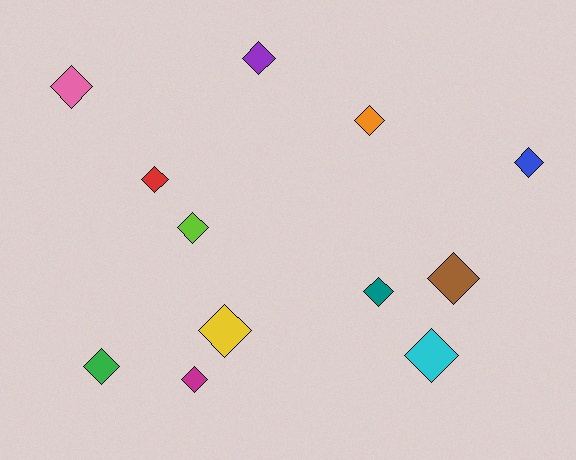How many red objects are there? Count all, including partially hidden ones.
There is 1 red object.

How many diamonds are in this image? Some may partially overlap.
There are 12 diamonds.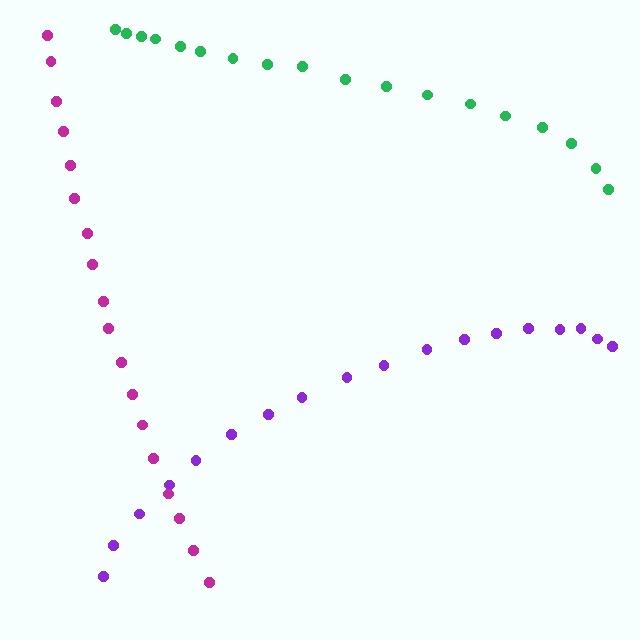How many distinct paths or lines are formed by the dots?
There are 3 distinct paths.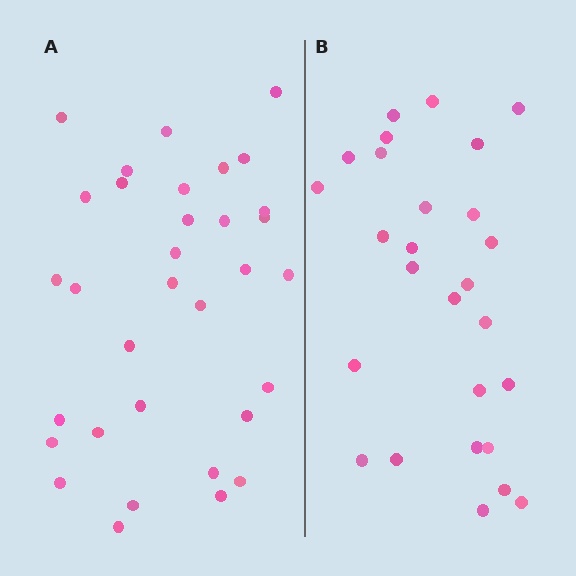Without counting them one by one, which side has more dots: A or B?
Region A (the left region) has more dots.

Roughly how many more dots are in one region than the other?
Region A has about 6 more dots than region B.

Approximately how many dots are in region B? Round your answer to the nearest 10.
About 30 dots. (The exact count is 27, which rounds to 30.)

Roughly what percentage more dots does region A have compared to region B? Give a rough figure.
About 20% more.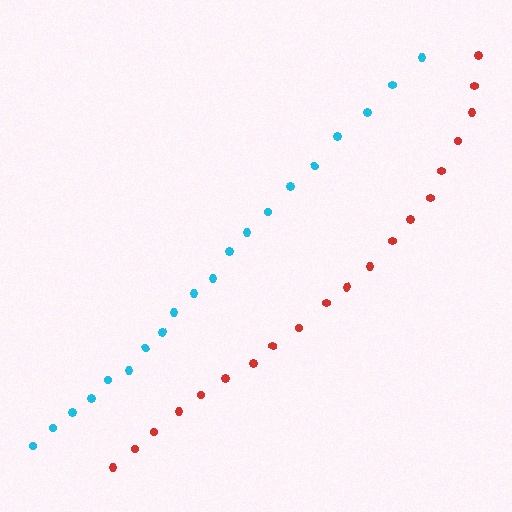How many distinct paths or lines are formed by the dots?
There are 2 distinct paths.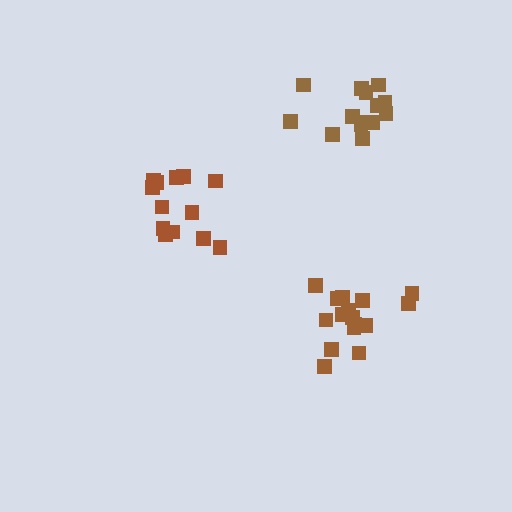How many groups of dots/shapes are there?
There are 3 groups.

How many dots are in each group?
Group 1: 16 dots, Group 2: 14 dots, Group 3: 14 dots (44 total).